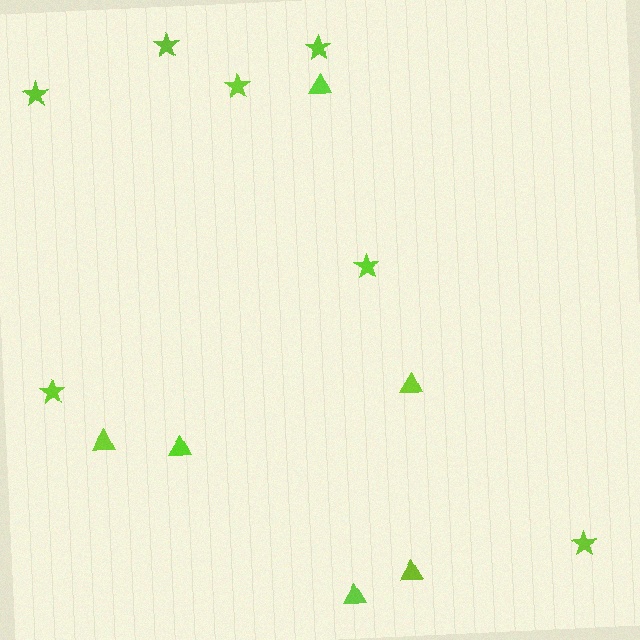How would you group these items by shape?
There are 2 groups: one group of triangles (6) and one group of stars (7).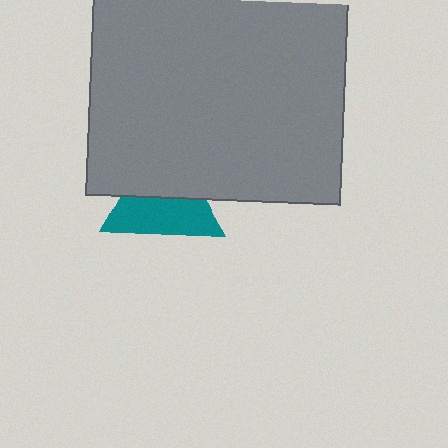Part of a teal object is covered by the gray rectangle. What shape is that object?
It is a triangle.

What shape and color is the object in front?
The object in front is a gray rectangle.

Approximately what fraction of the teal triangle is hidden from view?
Roughly 46% of the teal triangle is hidden behind the gray rectangle.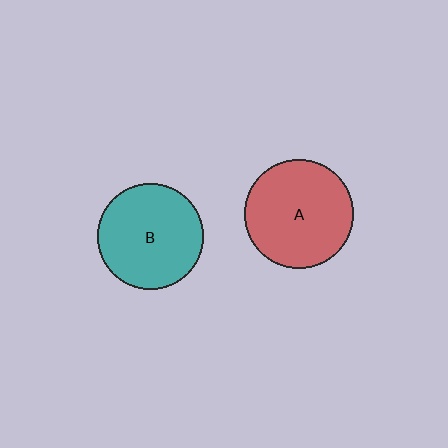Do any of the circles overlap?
No, none of the circles overlap.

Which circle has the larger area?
Circle A (red).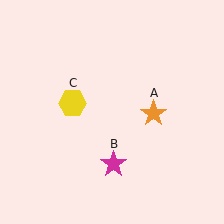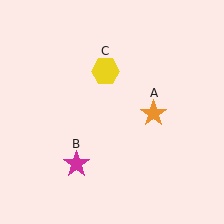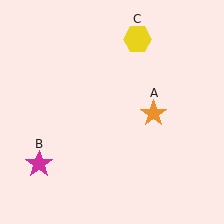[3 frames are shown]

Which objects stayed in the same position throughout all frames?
Orange star (object A) remained stationary.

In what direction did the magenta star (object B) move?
The magenta star (object B) moved left.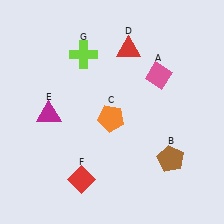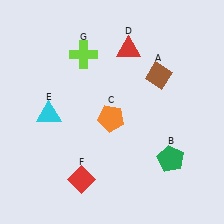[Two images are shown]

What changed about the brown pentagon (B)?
In Image 1, B is brown. In Image 2, it changed to green.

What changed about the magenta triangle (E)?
In Image 1, E is magenta. In Image 2, it changed to cyan.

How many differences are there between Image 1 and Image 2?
There are 3 differences between the two images.